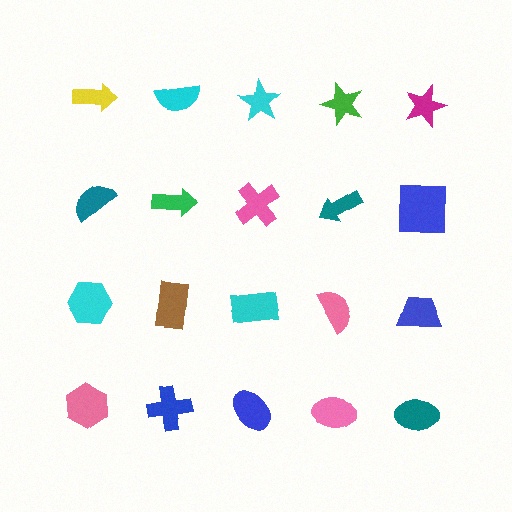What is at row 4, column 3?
A blue ellipse.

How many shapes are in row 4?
5 shapes.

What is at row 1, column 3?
A cyan star.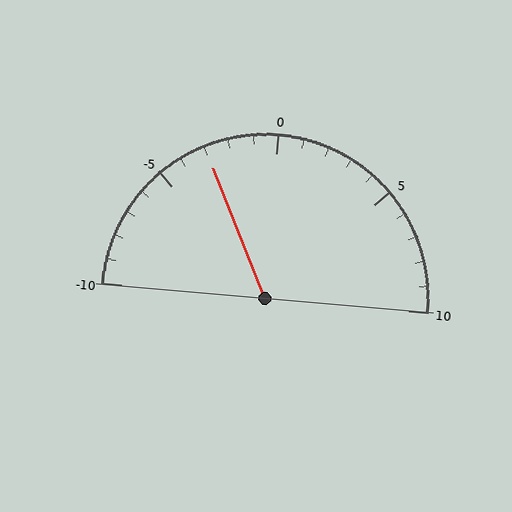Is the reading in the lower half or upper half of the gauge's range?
The reading is in the lower half of the range (-10 to 10).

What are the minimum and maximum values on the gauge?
The gauge ranges from -10 to 10.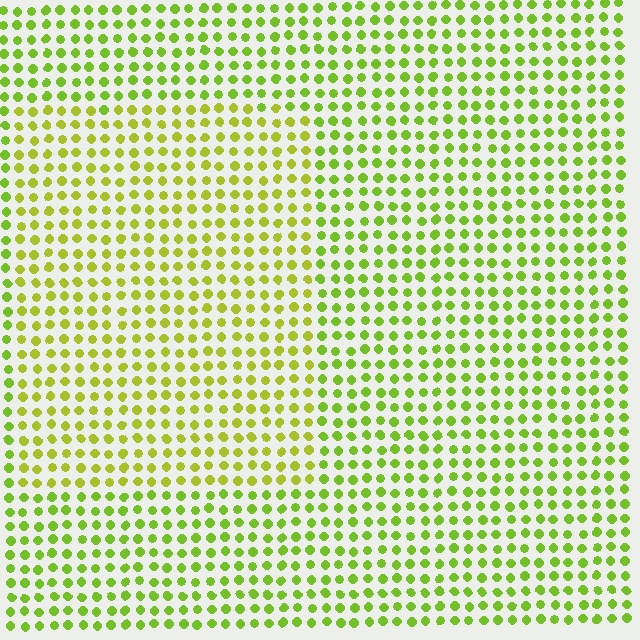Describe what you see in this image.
The image is filled with small lime elements in a uniform arrangement. A rectangle-shaped region is visible where the elements are tinted to a slightly different hue, forming a subtle color boundary.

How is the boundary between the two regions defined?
The boundary is defined purely by a slight shift in hue (about 22 degrees). Spacing, size, and orientation are identical on both sides.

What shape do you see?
I see a rectangle.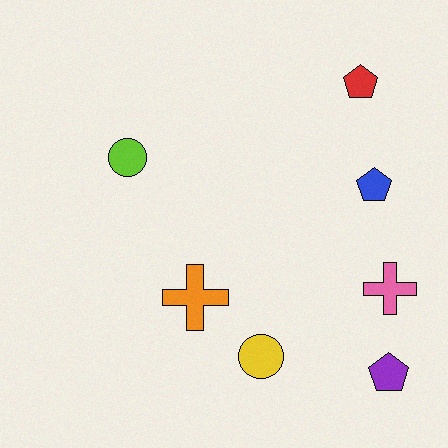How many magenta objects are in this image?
There are no magenta objects.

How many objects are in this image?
There are 7 objects.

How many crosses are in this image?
There are 2 crosses.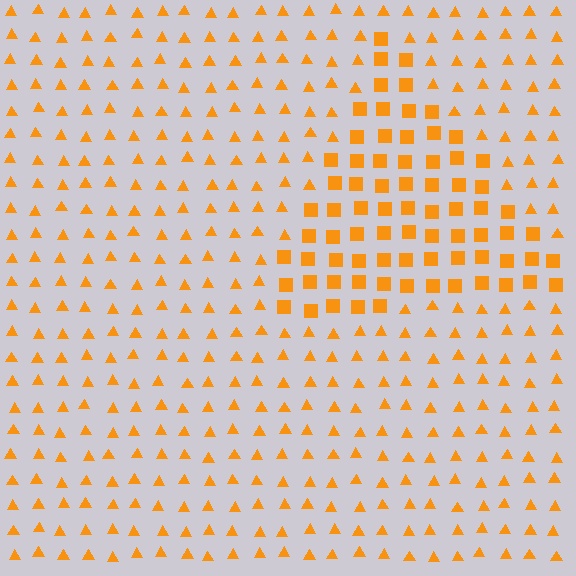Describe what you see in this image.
The image is filled with small orange elements arranged in a uniform grid. A triangle-shaped region contains squares, while the surrounding area contains triangles. The boundary is defined purely by the change in element shape.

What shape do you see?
I see a triangle.